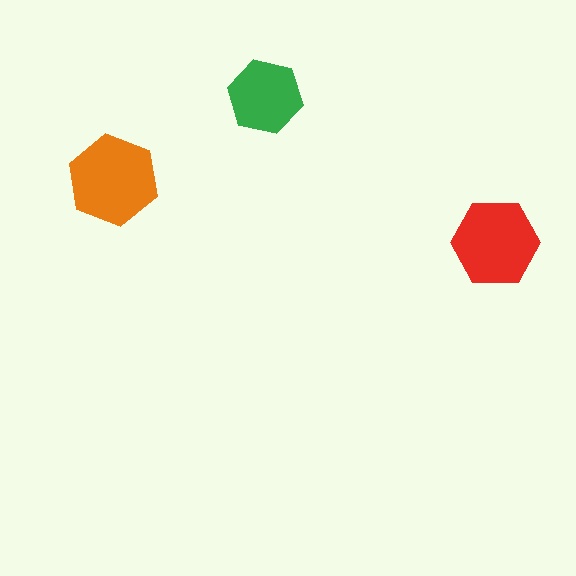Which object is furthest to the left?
The orange hexagon is leftmost.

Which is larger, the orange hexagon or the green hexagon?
The orange one.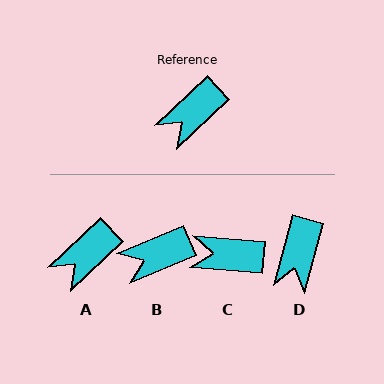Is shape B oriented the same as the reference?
No, it is off by about 21 degrees.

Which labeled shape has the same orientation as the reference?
A.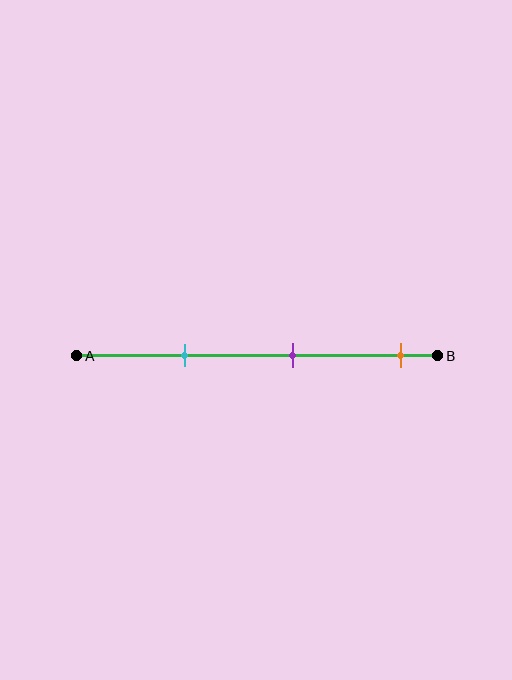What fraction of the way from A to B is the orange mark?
The orange mark is approximately 90% (0.9) of the way from A to B.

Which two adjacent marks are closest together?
The cyan and purple marks are the closest adjacent pair.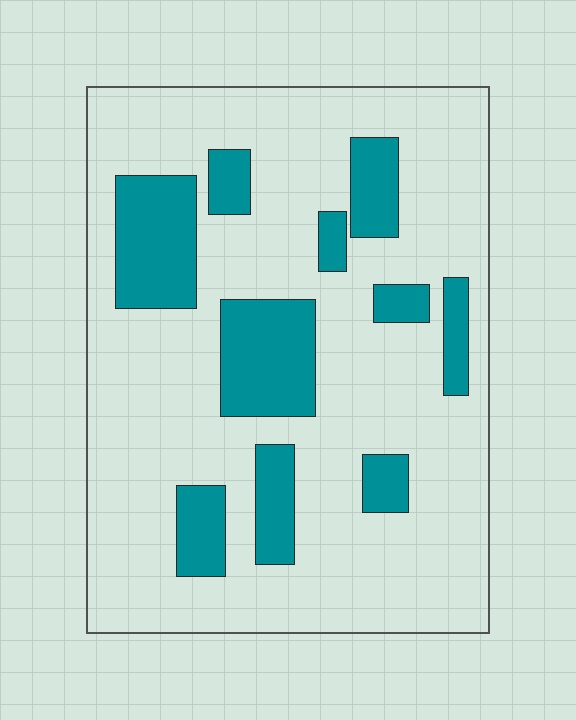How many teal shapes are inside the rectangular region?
10.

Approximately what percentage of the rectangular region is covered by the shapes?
Approximately 20%.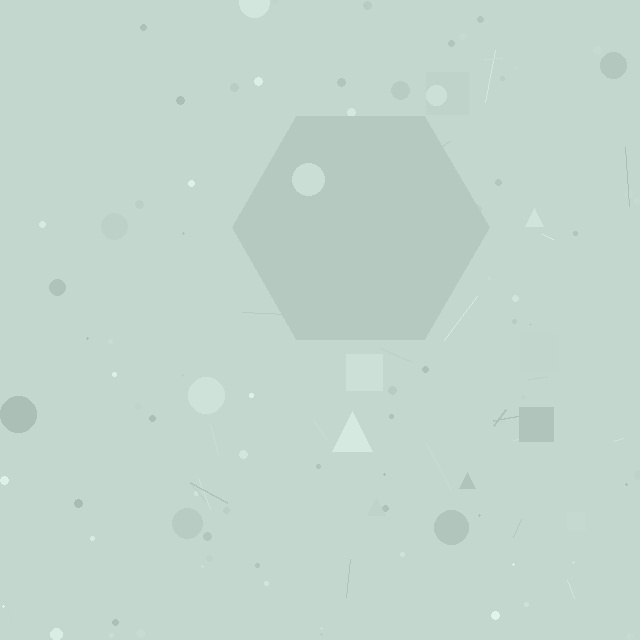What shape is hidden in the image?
A hexagon is hidden in the image.